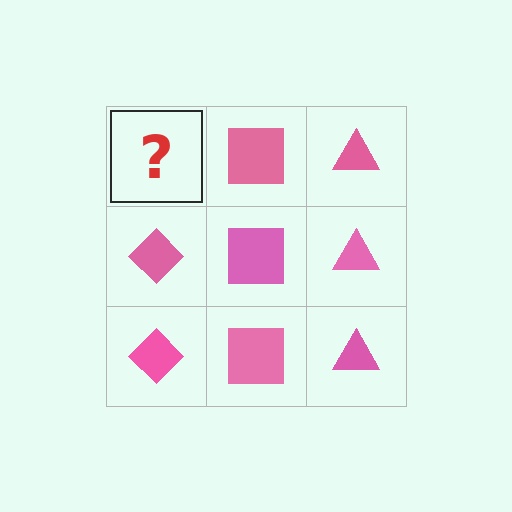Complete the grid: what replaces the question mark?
The question mark should be replaced with a pink diamond.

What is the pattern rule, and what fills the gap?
The rule is that each column has a consistent shape. The gap should be filled with a pink diamond.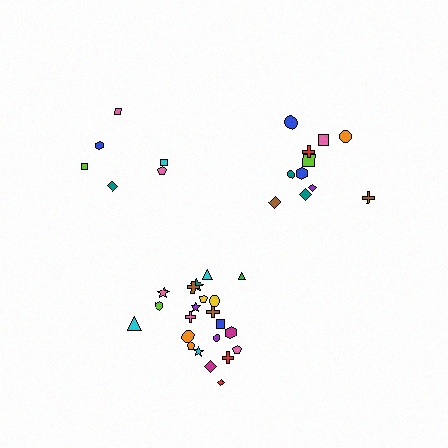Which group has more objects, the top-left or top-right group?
The top-right group.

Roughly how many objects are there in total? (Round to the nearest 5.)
Roughly 40 objects in total.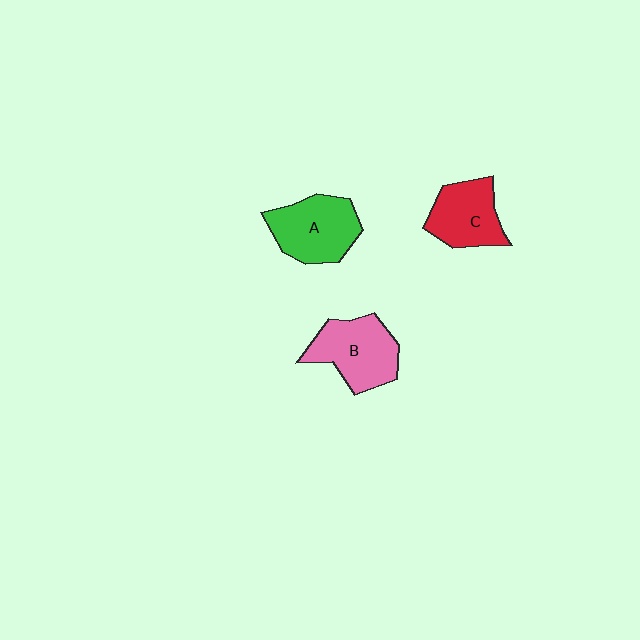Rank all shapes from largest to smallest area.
From largest to smallest: B (pink), A (green), C (red).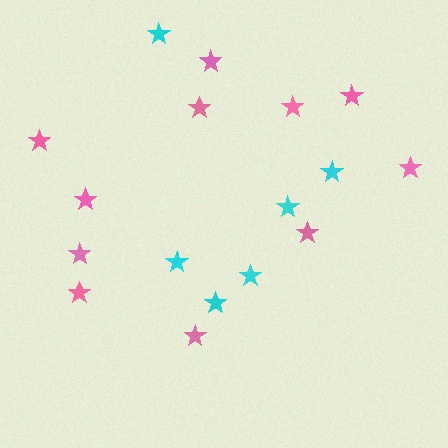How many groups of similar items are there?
There are 2 groups: one group of cyan stars (6) and one group of pink stars (11).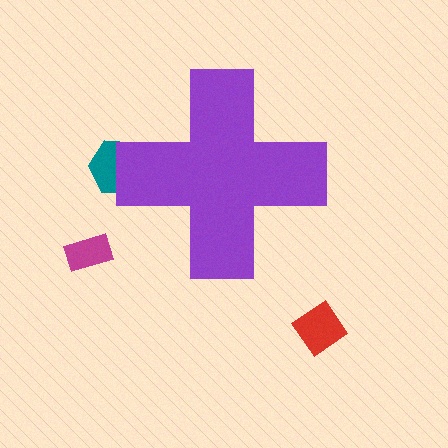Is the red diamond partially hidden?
No, the red diamond is fully visible.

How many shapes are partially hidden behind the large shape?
1 shape is partially hidden.